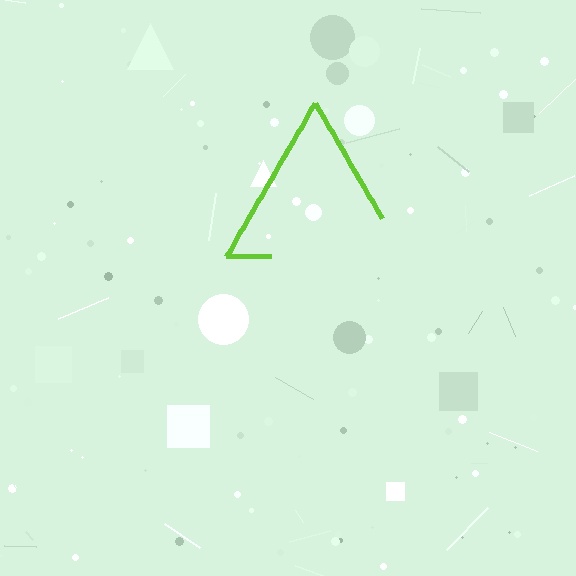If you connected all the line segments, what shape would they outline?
They would outline a triangle.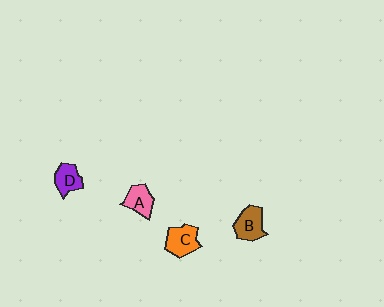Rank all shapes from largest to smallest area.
From largest to smallest: C (orange), B (brown), A (pink), D (purple).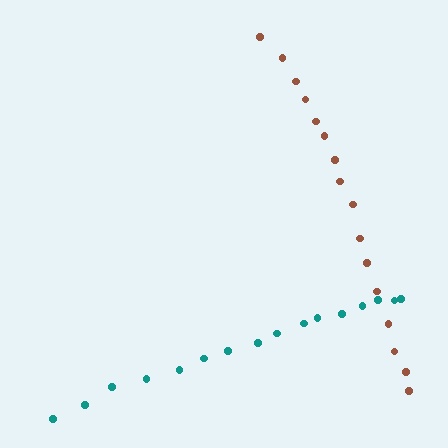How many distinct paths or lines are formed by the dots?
There are 2 distinct paths.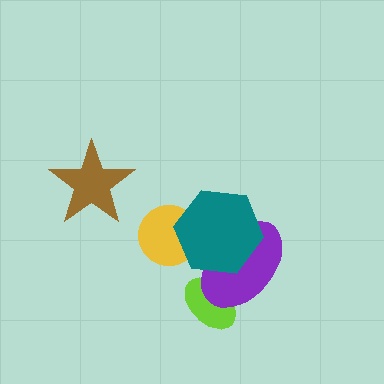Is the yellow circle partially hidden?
Yes, it is partially covered by another shape.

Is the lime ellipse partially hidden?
Yes, it is partially covered by another shape.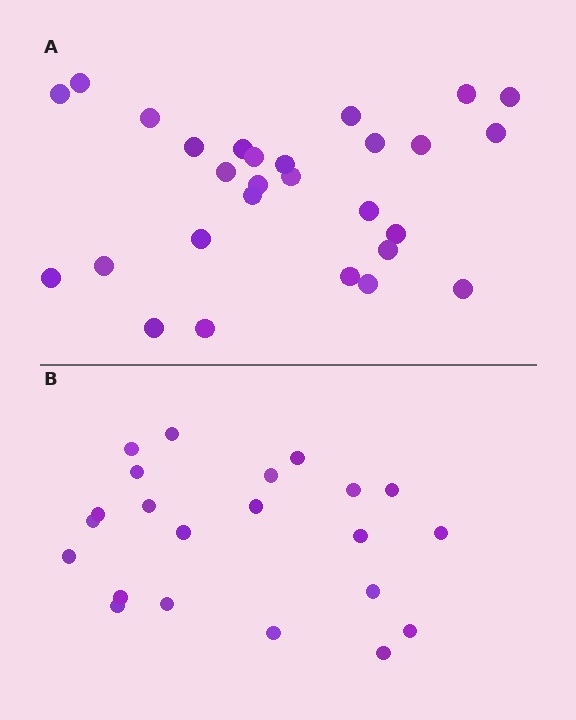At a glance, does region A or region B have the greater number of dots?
Region A (the top region) has more dots.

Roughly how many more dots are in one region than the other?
Region A has about 6 more dots than region B.